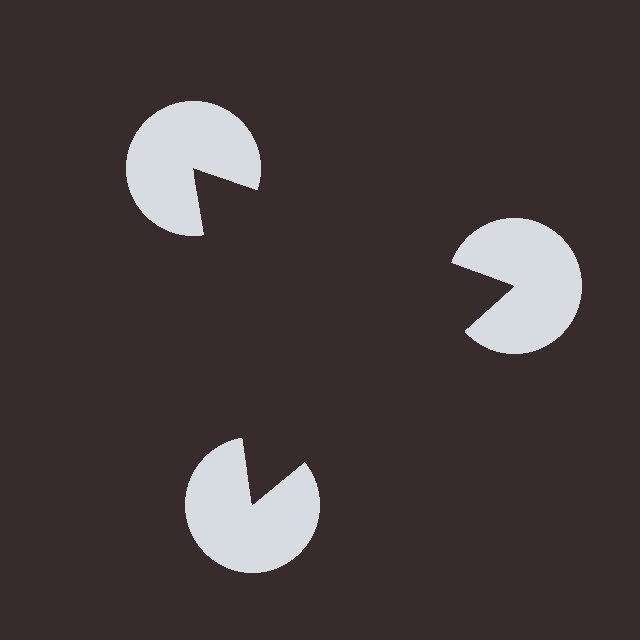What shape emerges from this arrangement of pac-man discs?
An illusory triangle — its edges are inferred from the aligned wedge cuts in the pac-man discs, not physically drawn.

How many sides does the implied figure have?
3 sides.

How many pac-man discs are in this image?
There are 3 — one at each vertex of the illusory triangle.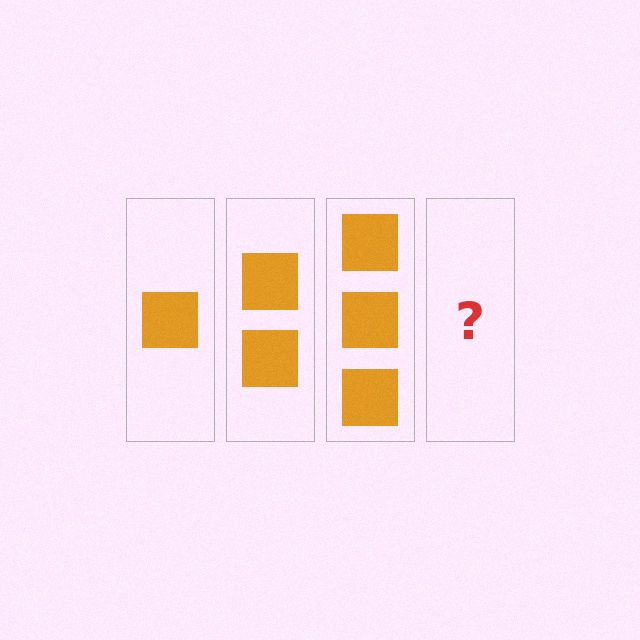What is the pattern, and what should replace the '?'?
The pattern is that each step adds one more square. The '?' should be 4 squares.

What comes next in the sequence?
The next element should be 4 squares.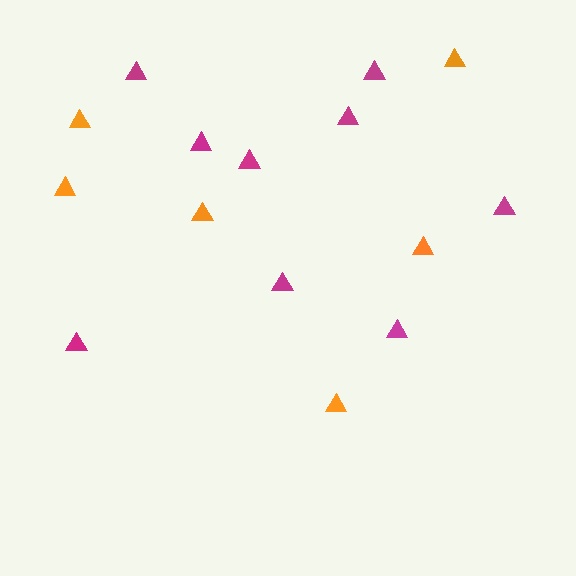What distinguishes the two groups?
There are 2 groups: one group of magenta triangles (9) and one group of orange triangles (6).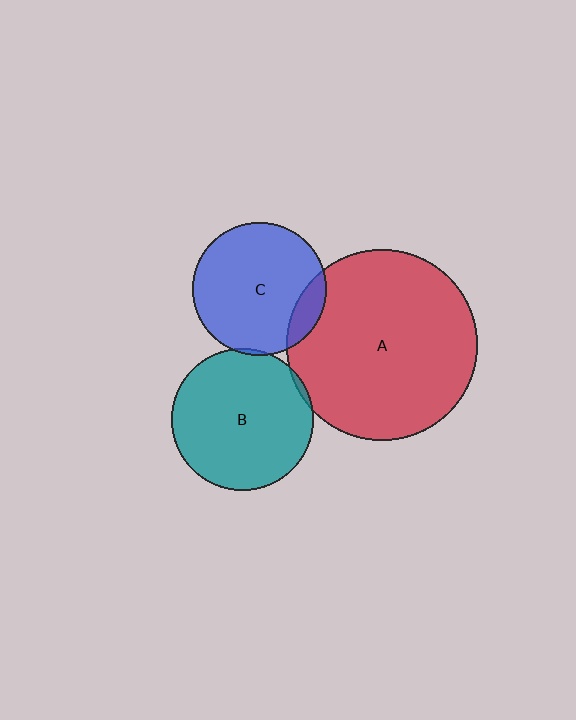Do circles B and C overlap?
Yes.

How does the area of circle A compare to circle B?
Approximately 1.8 times.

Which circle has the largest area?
Circle A (red).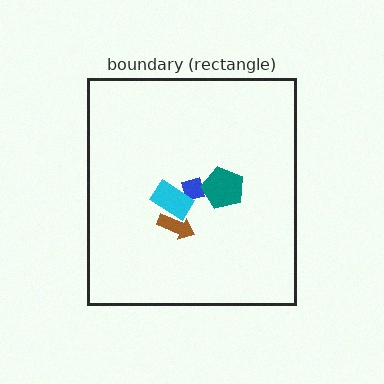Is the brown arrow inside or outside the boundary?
Inside.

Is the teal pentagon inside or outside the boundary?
Inside.